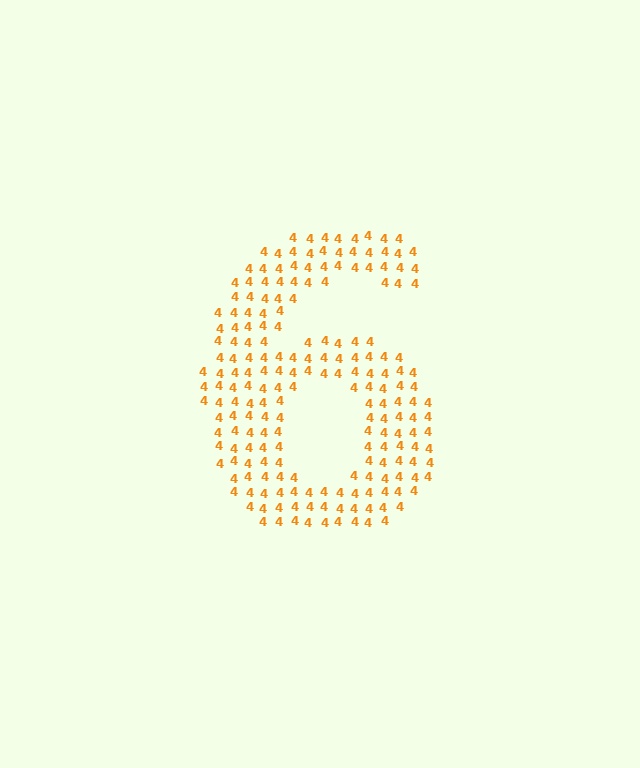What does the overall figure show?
The overall figure shows the digit 6.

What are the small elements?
The small elements are digit 4's.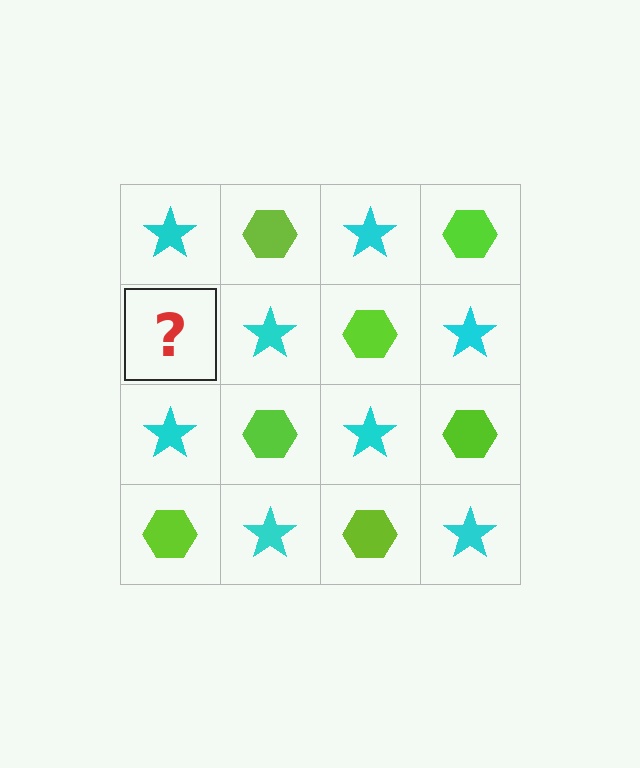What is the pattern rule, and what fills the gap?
The rule is that it alternates cyan star and lime hexagon in a checkerboard pattern. The gap should be filled with a lime hexagon.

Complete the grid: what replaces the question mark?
The question mark should be replaced with a lime hexagon.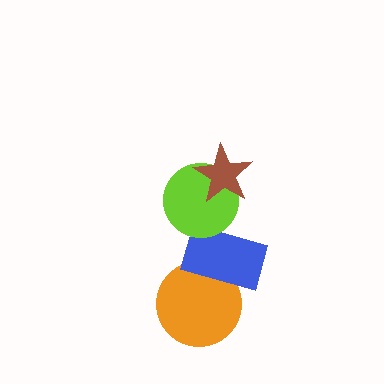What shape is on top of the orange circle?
The blue rectangle is on top of the orange circle.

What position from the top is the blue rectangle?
The blue rectangle is 3rd from the top.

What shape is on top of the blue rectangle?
The lime circle is on top of the blue rectangle.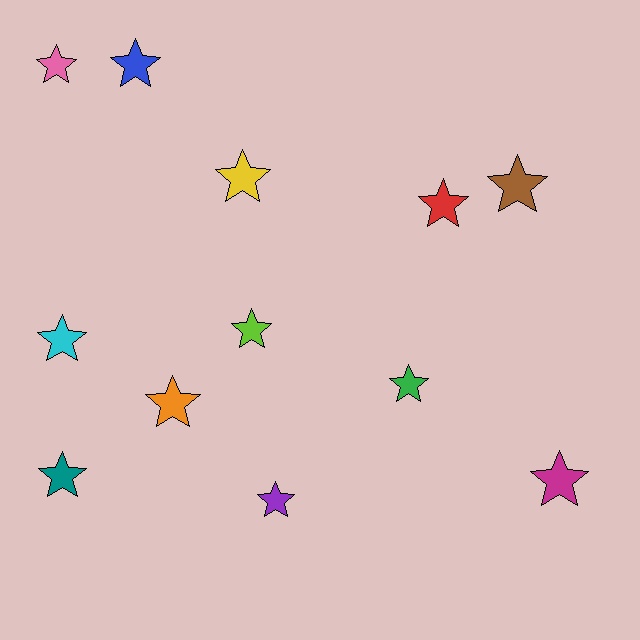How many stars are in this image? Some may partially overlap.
There are 12 stars.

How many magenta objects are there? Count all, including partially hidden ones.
There is 1 magenta object.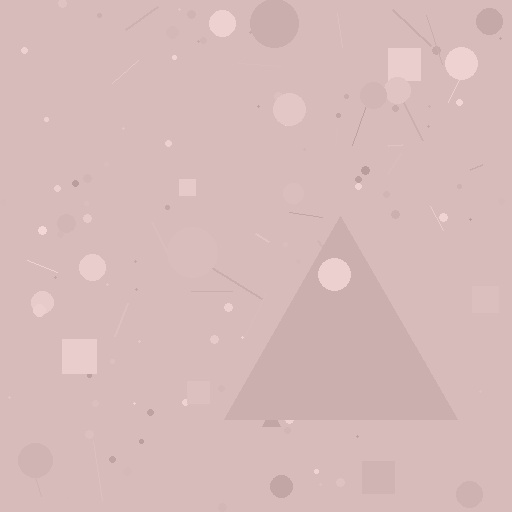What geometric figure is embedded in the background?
A triangle is embedded in the background.